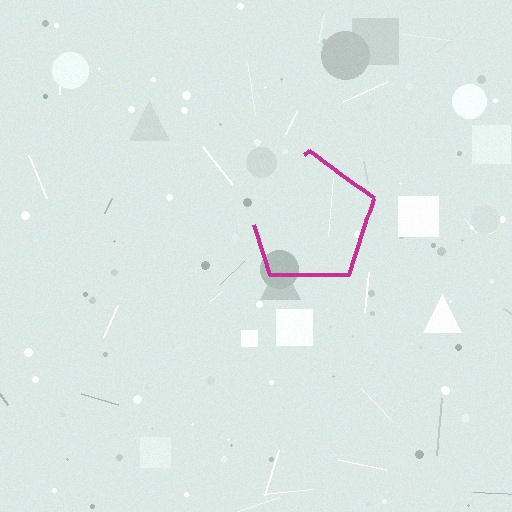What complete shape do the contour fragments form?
The contour fragments form a pentagon.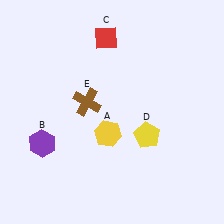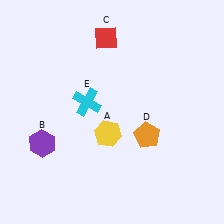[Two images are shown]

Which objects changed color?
D changed from yellow to orange. E changed from brown to cyan.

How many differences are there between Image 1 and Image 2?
There are 2 differences between the two images.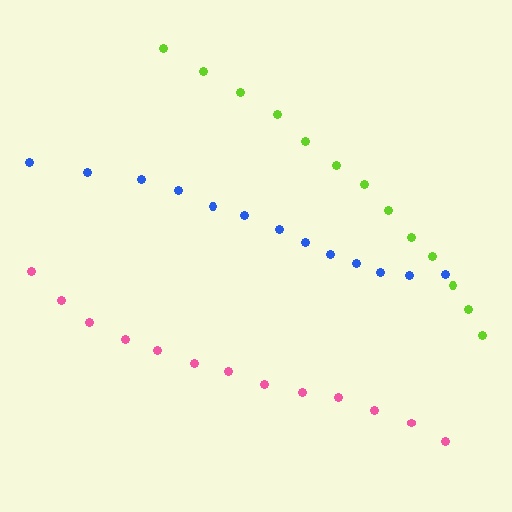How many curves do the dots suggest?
There are 3 distinct paths.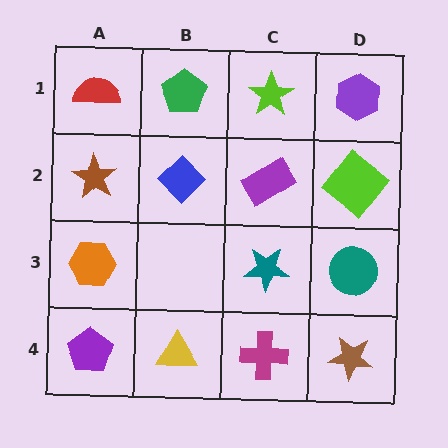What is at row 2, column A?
A brown star.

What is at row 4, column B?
A yellow triangle.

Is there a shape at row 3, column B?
No, that cell is empty.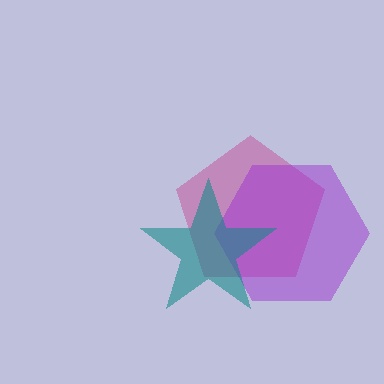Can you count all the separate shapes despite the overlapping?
Yes, there are 3 separate shapes.